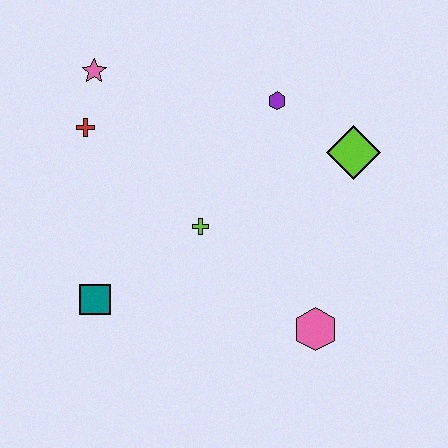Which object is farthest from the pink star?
The pink hexagon is farthest from the pink star.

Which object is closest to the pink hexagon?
The lime cross is closest to the pink hexagon.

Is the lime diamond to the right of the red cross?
Yes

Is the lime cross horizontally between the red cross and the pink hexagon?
Yes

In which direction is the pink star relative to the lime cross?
The pink star is above the lime cross.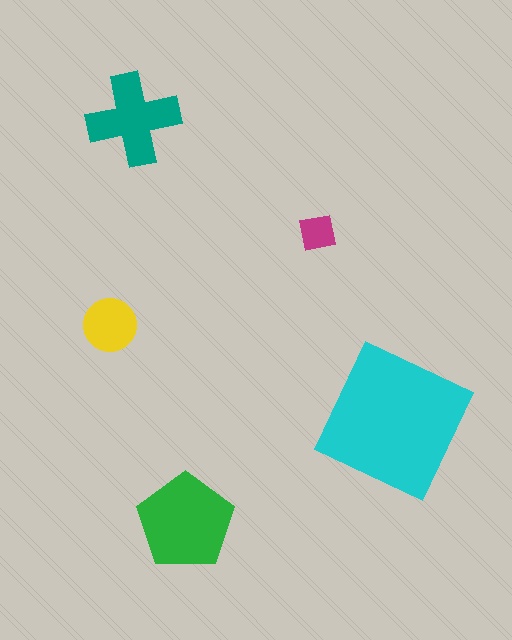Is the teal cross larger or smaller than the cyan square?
Smaller.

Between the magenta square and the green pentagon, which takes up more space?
The green pentagon.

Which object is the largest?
The cyan square.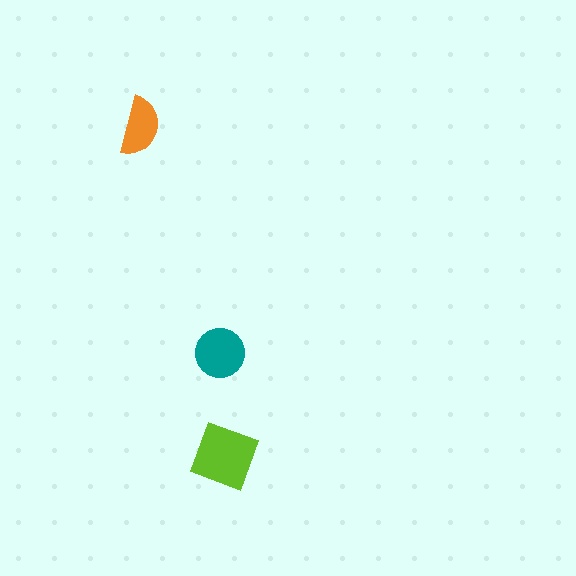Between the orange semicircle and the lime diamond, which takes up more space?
The lime diamond.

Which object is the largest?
The lime diamond.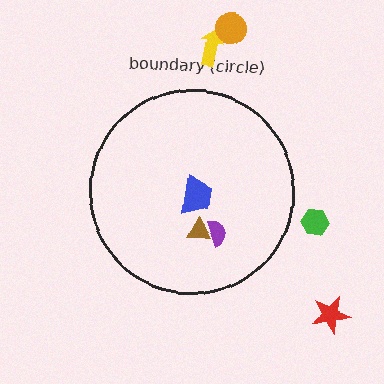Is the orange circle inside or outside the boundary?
Outside.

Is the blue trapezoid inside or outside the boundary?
Inside.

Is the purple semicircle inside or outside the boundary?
Inside.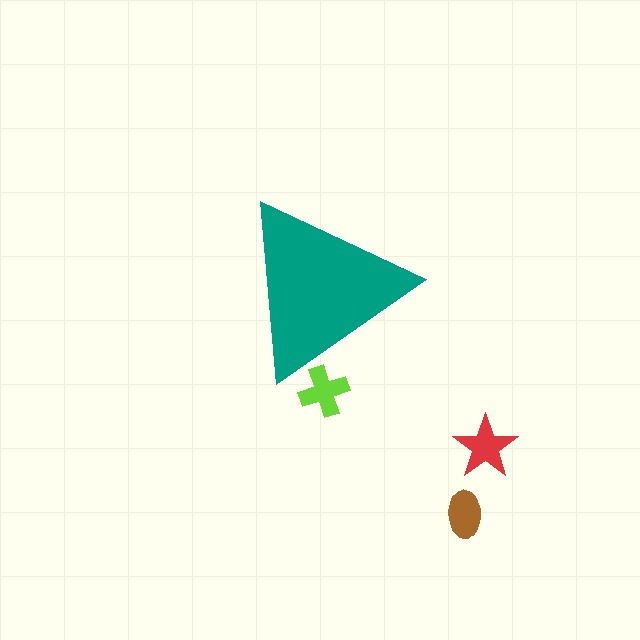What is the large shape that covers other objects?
A teal triangle.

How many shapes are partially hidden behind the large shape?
1 shape is partially hidden.